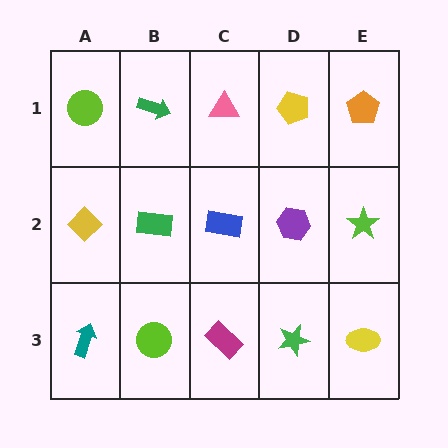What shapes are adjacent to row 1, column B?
A green rectangle (row 2, column B), a lime circle (row 1, column A), a pink triangle (row 1, column C).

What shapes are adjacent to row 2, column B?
A green arrow (row 1, column B), a lime circle (row 3, column B), a yellow diamond (row 2, column A), a blue rectangle (row 2, column C).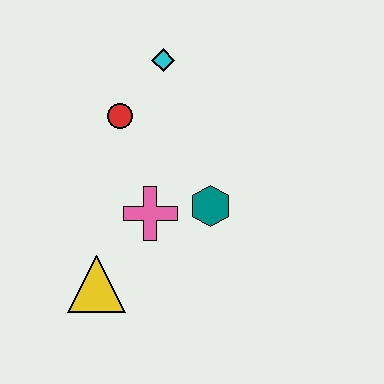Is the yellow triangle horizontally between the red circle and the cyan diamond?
No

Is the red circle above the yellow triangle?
Yes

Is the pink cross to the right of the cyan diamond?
No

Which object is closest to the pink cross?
The teal hexagon is closest to the pink cross.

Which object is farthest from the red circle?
The yellow triangle is farthest from the red circle.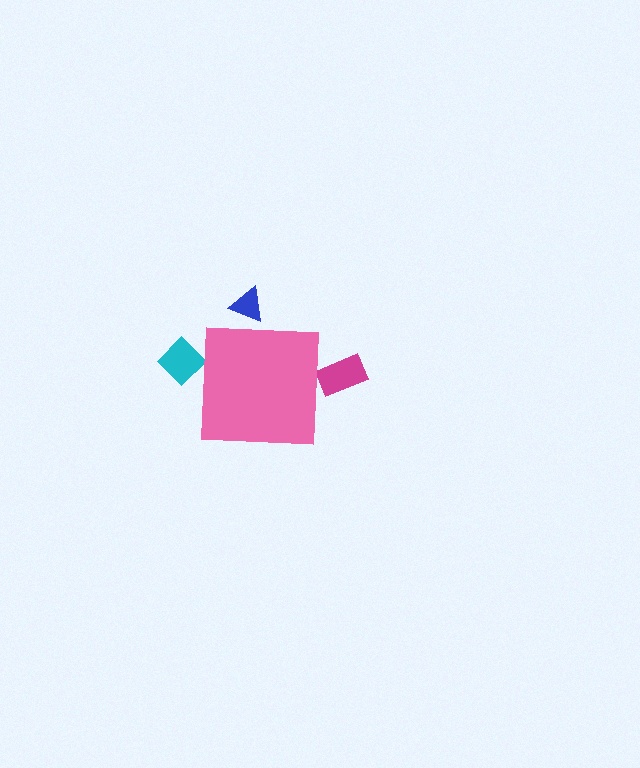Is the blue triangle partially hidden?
Yes, the blue triangle is partially hidden behind the pink square.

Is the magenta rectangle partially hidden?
Yes, the magenta rectangle is partially hidden behind the pink square.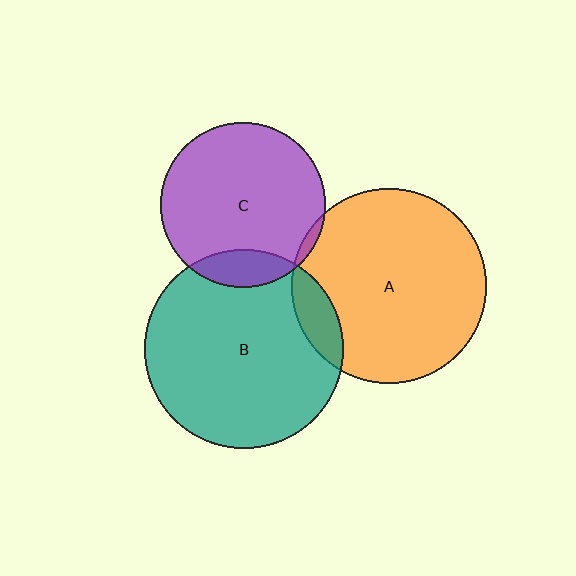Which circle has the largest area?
Circle B (teal).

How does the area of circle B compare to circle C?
Approximately 1.5 times.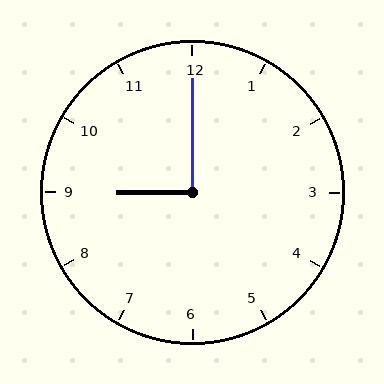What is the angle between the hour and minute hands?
Approximately 90 degrees.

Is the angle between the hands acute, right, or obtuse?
It is right.